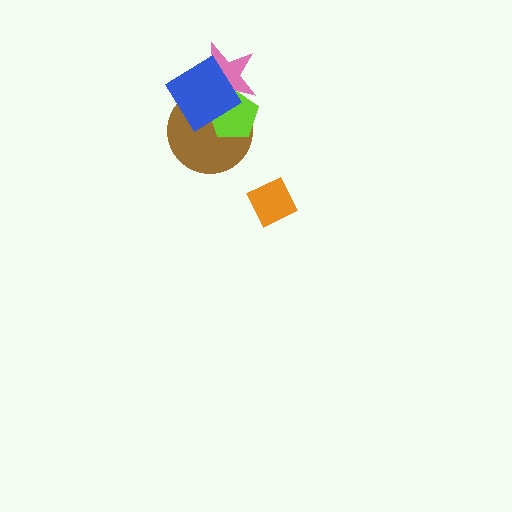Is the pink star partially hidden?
Yes, it is partially covered by another shape.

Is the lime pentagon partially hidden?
Yes, it is partially covered by another shape.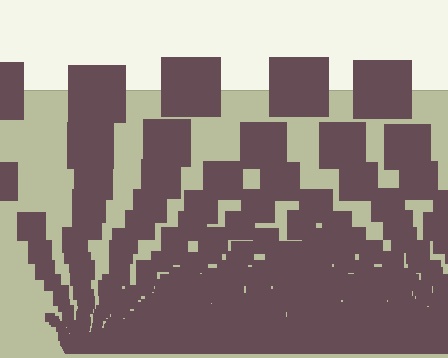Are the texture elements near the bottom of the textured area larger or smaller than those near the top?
Smaller. The gradient is inverted — elements near the bottom are smaller and denser.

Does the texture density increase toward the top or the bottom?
Density increases toward the bottom.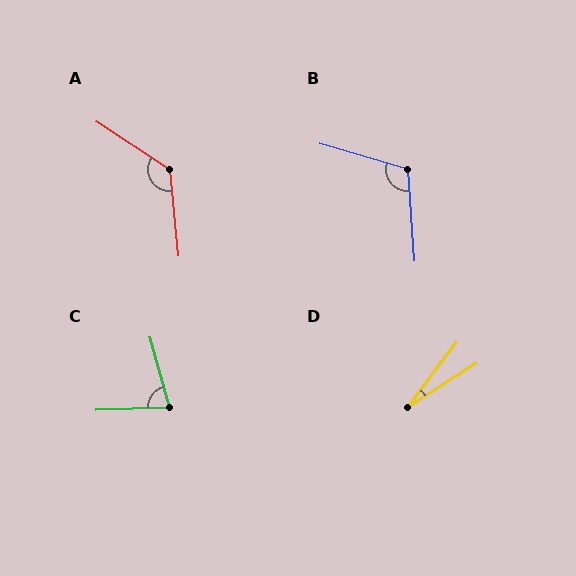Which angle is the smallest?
D, at approximately 20 degrees.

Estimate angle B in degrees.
Approximately 110 degrees.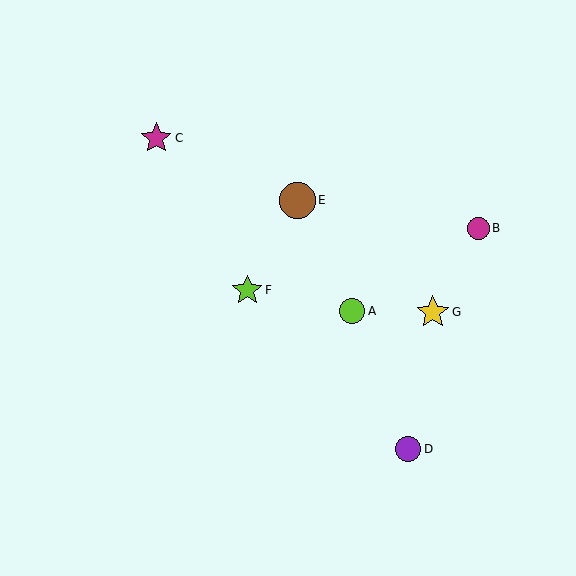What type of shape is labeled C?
Shape C is a magenta star.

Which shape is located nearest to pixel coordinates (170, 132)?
The magenta star (labeled C) at (156, 138) is nearest to that location.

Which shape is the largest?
The brown circle (labeled E) is the largest.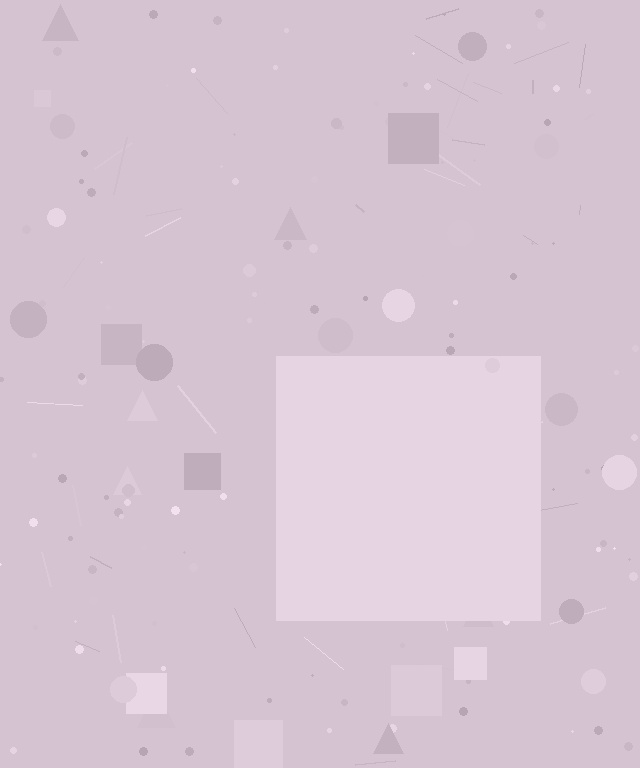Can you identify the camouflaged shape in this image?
The camouflaged shape is a square.